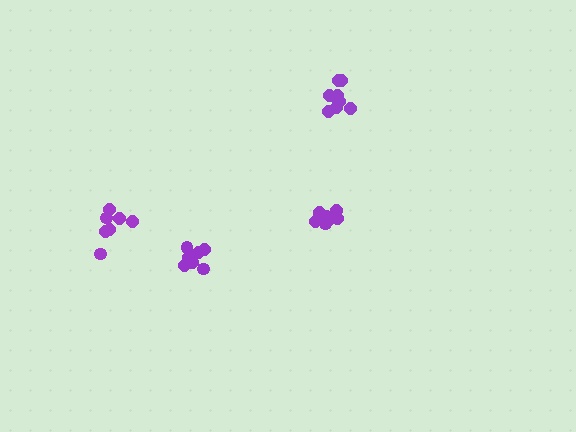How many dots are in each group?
Group 1: 7 dots, Group 2: 7 dots, Group 3: 7 dots, Group 4: 9 dots (30 total).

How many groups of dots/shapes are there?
There are 4 groups.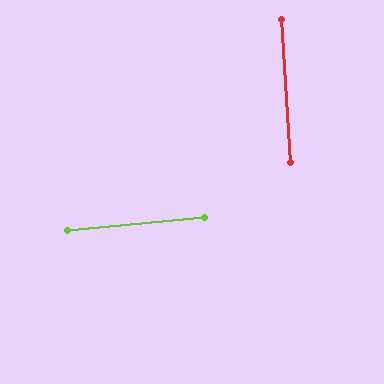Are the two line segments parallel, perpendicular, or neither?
Perpendicular — they meet at approximately 88°.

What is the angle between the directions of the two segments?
Approximately 88 degrees.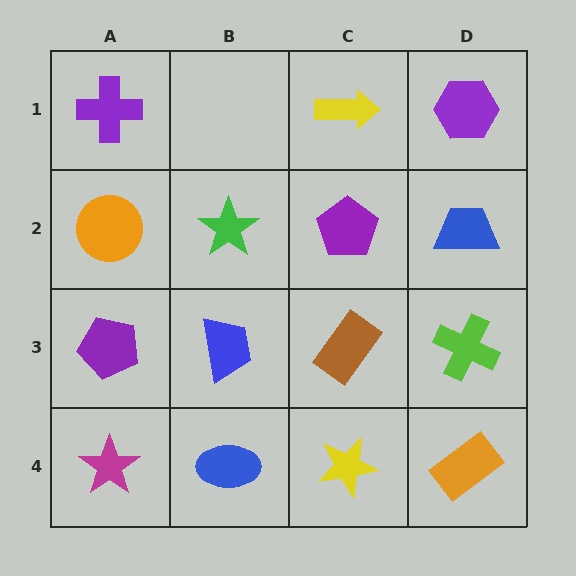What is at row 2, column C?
A purple pentagon.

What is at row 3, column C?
A brown rectangle.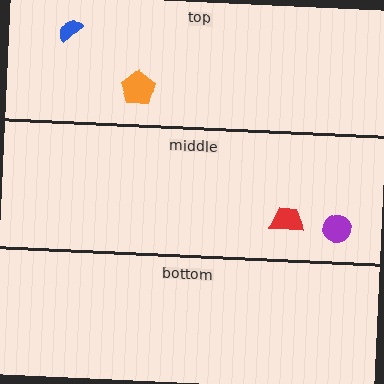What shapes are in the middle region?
The red trapezoid, the purple circle.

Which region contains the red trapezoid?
The middle region.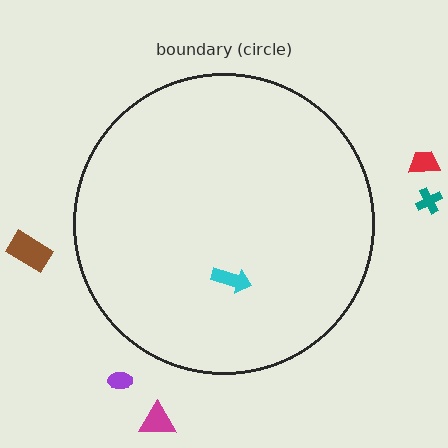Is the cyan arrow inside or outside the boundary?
Inside.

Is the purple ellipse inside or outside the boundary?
Outside.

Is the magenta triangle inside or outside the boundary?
Outside.